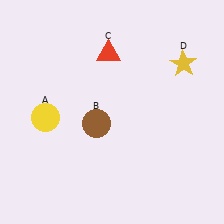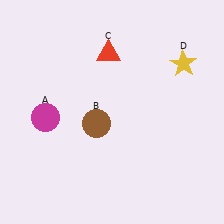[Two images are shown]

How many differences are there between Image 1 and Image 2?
There is 1 difference between the two images.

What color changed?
The circle (A) changed from yellow in Image 1 to magenta in Image 2.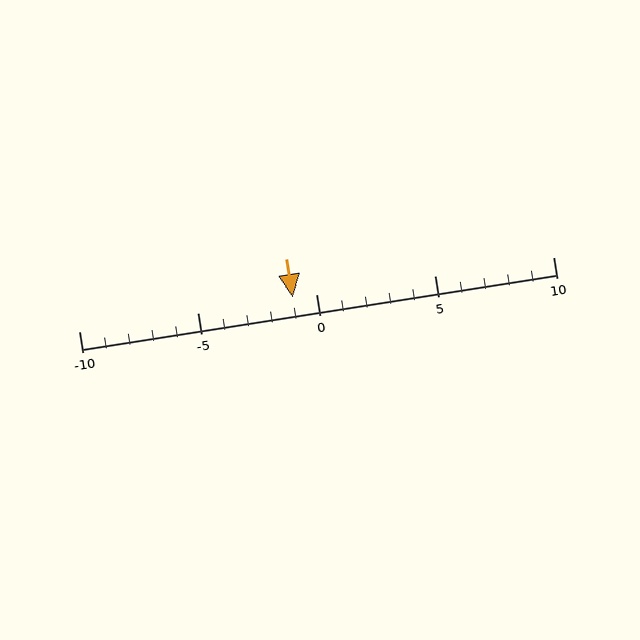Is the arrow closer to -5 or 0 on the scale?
The arrow is closer to 0.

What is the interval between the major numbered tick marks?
The major tick marks are spaced 5 units apart.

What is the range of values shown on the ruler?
The ruler shows values from -10 to 10.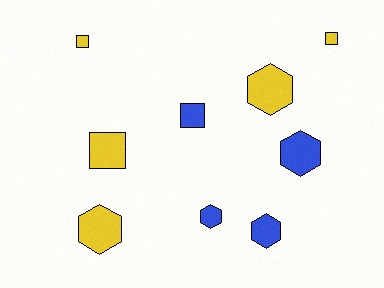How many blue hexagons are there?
There are 3 blue hexagons.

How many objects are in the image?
There are 9 objects.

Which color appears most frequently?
Yellow, with 5 objects.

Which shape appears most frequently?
Hexagon, with 5 objects.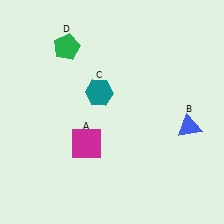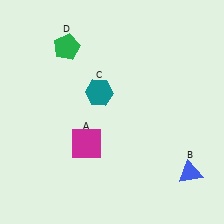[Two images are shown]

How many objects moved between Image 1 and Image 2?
1 object moved between the two images.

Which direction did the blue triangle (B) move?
The blue triangle (B) moved down.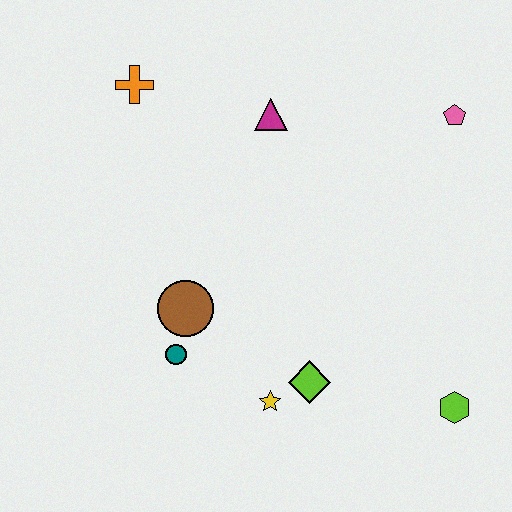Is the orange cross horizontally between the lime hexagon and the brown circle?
No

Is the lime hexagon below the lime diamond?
Yes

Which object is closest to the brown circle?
The teal circle is closest to the brown circle.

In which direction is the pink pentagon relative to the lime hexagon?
The pink pentagon is above the lime hexagon.